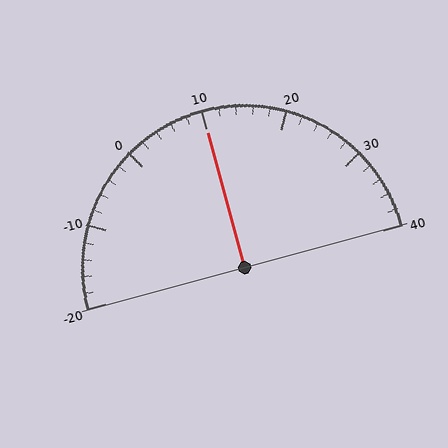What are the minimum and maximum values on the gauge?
The gauge ranges from -20 to 40.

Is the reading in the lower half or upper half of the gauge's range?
The reading is in the upper half of the range (-20 to 40).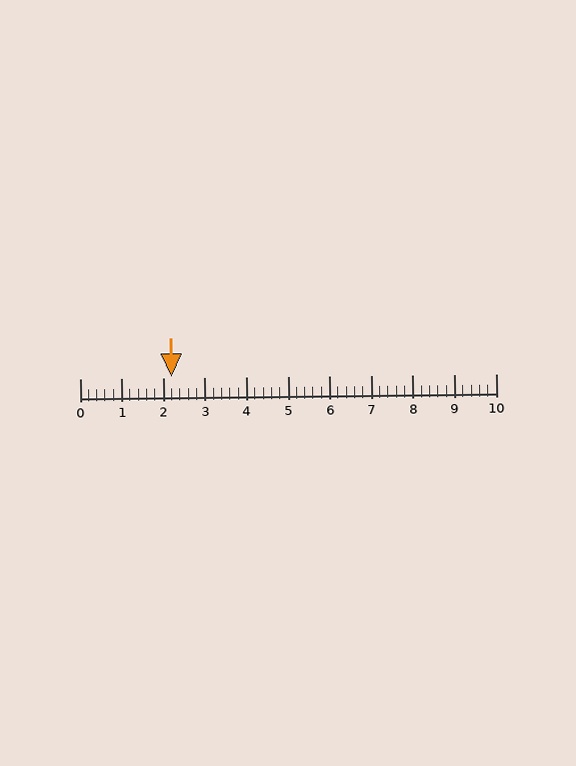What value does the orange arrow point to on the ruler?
The orange arrow points to approximately 2.2.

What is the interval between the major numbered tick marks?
The major tick marks are spaced 1 units apart.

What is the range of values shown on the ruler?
The ruler shows values from 0 to 10.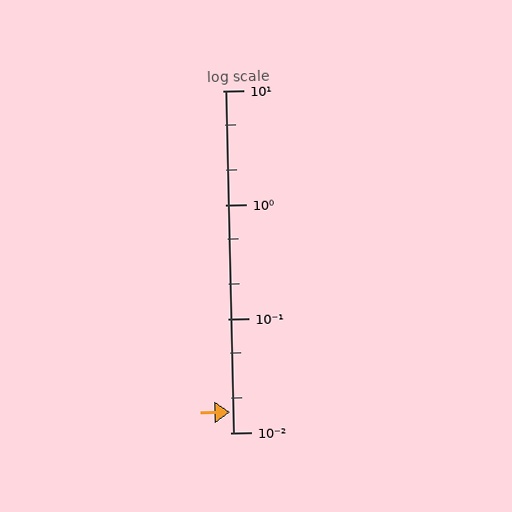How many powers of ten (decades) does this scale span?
The scale spans 3 decades, from 0.01 to 10.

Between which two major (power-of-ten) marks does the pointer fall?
The pointer is between 0.01 and 0.1.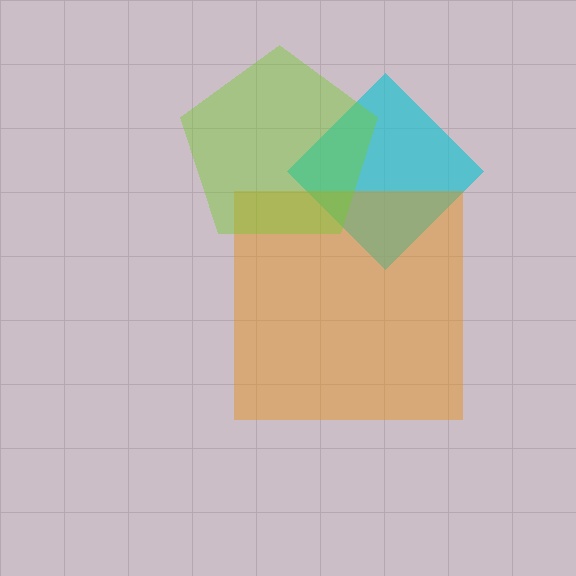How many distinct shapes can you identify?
There are 3 distinct shapes: a cyan diamond, an orange square, a lime pentagon.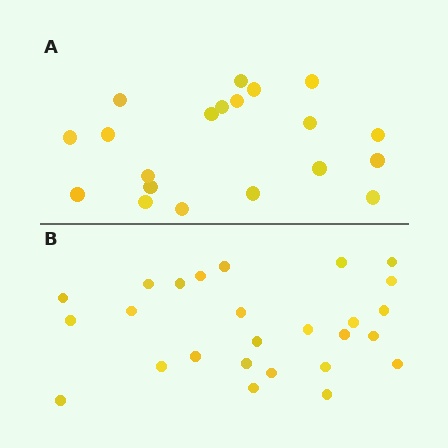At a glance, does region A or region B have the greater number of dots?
Region B (the bottom region) has more dots.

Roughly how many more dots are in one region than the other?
Region B has about 6 more dots than region A.